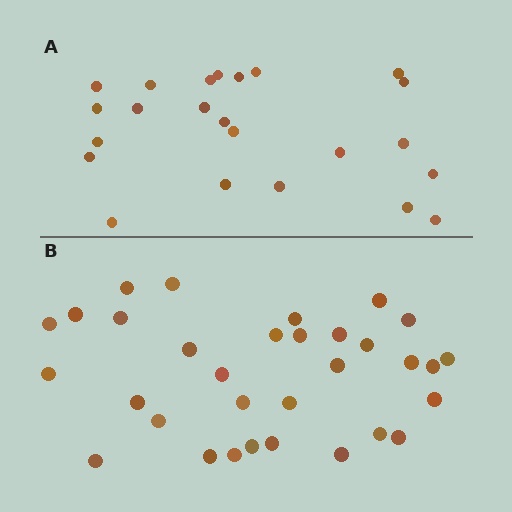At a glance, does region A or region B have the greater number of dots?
Region B (the bottom region) has more dots.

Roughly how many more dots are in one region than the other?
Region B has roughly 8 or so more dots than region A.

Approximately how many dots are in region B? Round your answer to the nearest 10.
About 30 dots. (The exact count is 32, which rounds to 30.)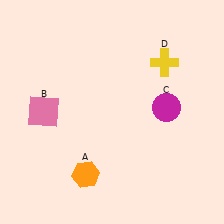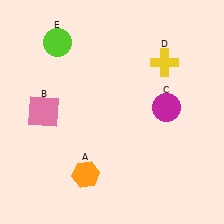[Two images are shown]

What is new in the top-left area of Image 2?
A lime circle (E) was added in the top-left area of Image 2.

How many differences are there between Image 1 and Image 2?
There is 1 difference between the two images.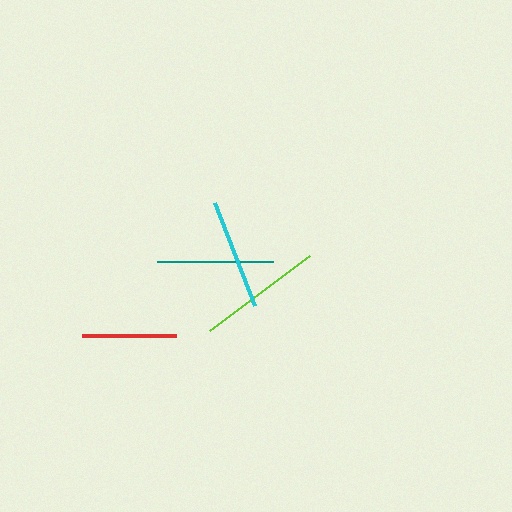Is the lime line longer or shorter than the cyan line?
The lime line is longer than the cyan line.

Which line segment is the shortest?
The red line is the shortest at approximately 94 pixels.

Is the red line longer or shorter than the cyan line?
The cyan line is longer than the red line.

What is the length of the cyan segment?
The cyan segment is approximately 111 pixels long.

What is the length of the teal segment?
The teal segment is approximately 116 pixels long.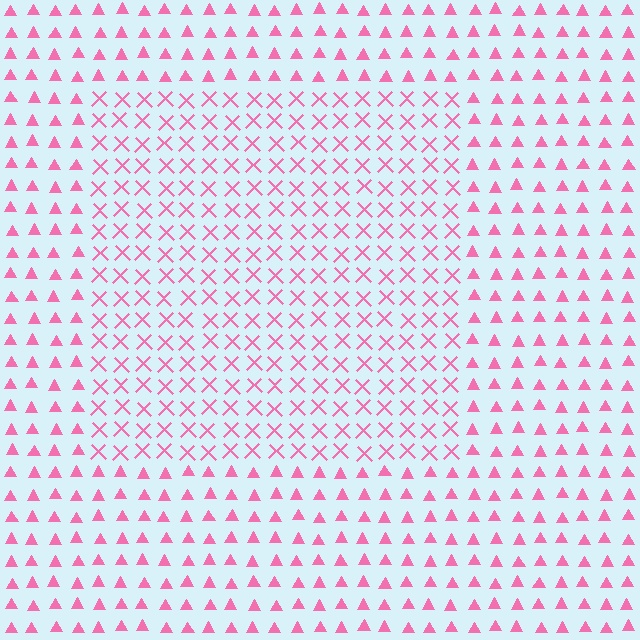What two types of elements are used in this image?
The image uses X marks inside the rectangle region and triangles outside it.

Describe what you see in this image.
The image is filled with small pink elements arranged in a uniform grid. A rectangle-shaped region contains X marks, while the surrounding area contains triangles. The boundary is defined purely by the change in element shape.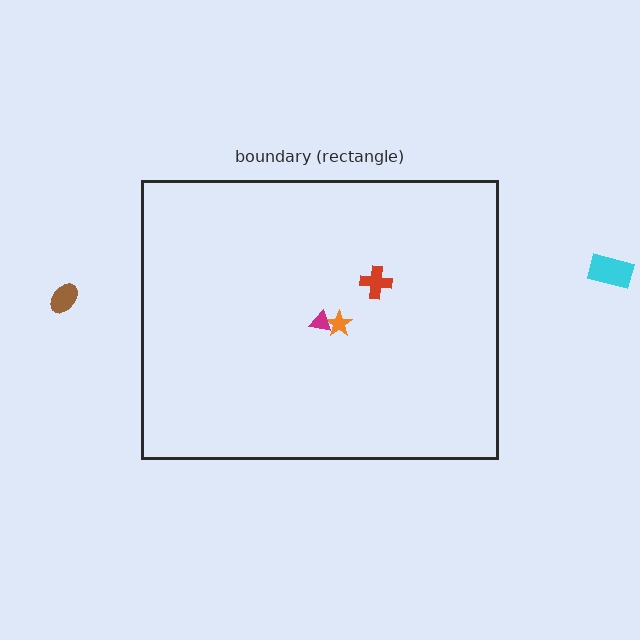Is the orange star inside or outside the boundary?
Inside.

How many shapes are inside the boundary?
3 inside, 2 outside.